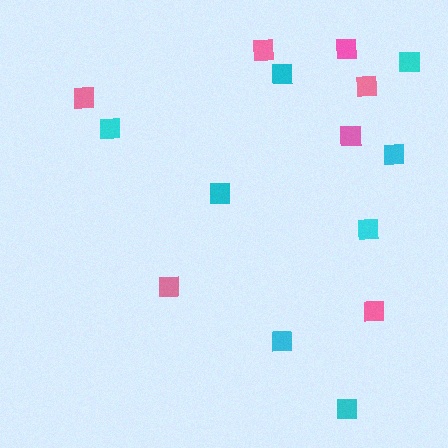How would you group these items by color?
There are 2 groups: one group of pink squares (7) and one group of cyan squares (8).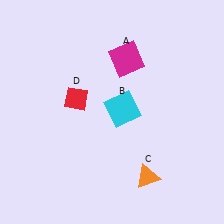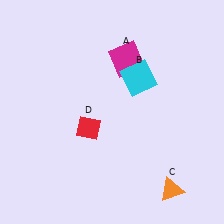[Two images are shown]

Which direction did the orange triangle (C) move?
The orange triangle (C) moved right.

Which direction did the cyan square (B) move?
The cyan square (B) moved up.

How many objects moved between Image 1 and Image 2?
3 objects moved between the two images.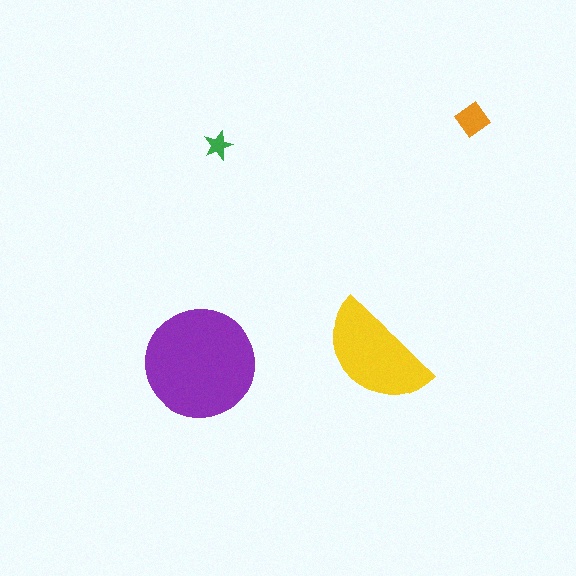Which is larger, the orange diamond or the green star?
The orange diamond.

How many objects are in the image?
There are 4 objects in the image.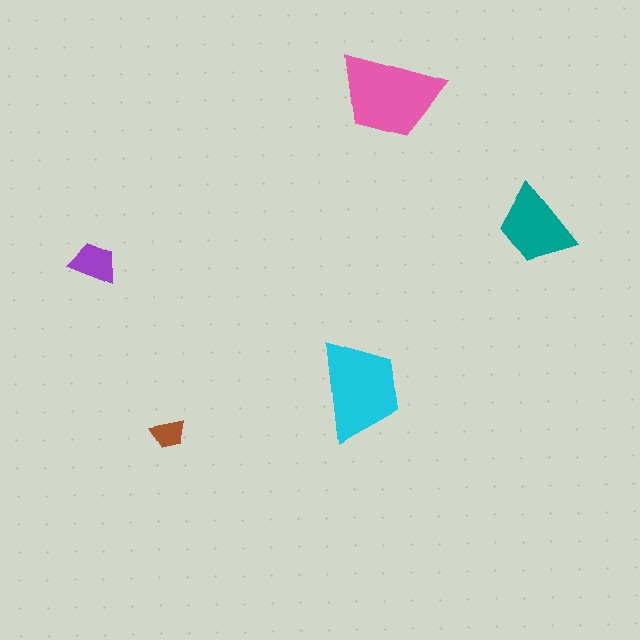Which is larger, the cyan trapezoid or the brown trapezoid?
The cyan one.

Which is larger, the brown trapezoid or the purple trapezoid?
The purple one.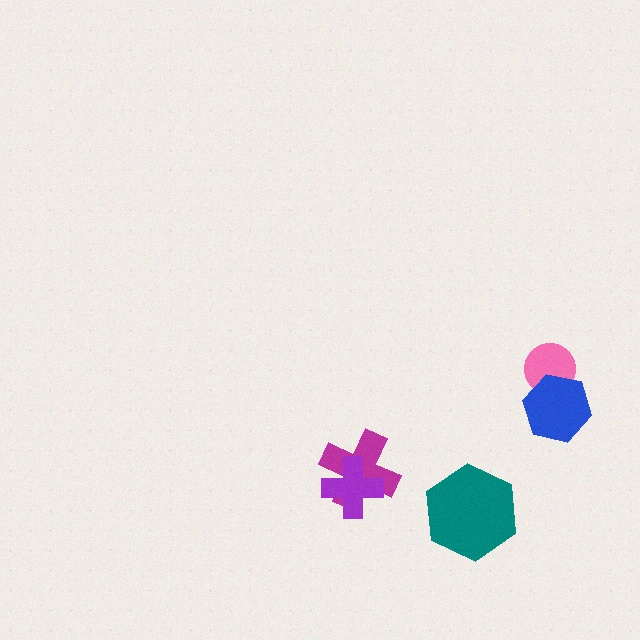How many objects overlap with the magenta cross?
1 object overlaps with the magenta cross.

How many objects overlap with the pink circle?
1 object overlaps with the pink circle.